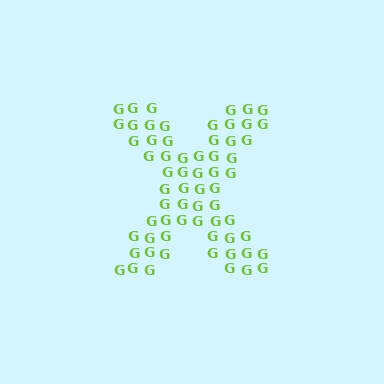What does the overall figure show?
The overall figure shows the letter X.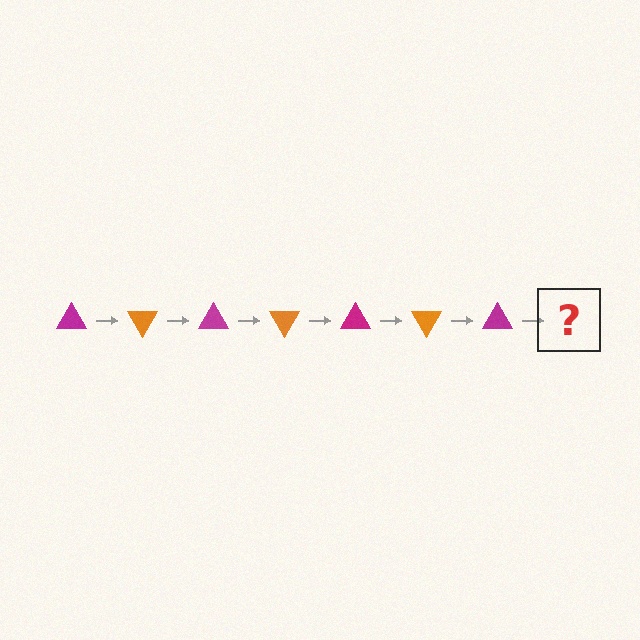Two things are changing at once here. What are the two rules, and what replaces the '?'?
The two rules are that it rotates 60 degrees each step and the color cycles through magenta and orange. The '?' should be an orange triangle, rotated 420 degrees from the start.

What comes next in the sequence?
The next element should be an orange triangle, rotated 420 degrees from the start.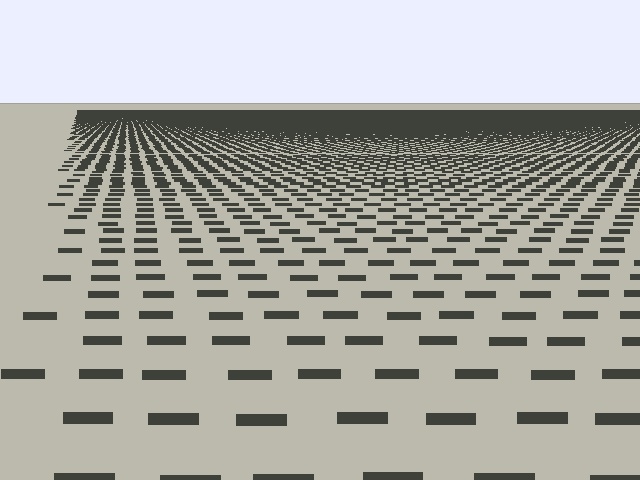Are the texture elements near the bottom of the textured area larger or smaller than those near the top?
Larger. Near the bottom, elements are closer to the viewer and appear at a bigger on-screen size.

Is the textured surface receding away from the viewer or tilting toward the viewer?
The surface is receding away from the viewer. Texture elements get smaller and denser toward the top.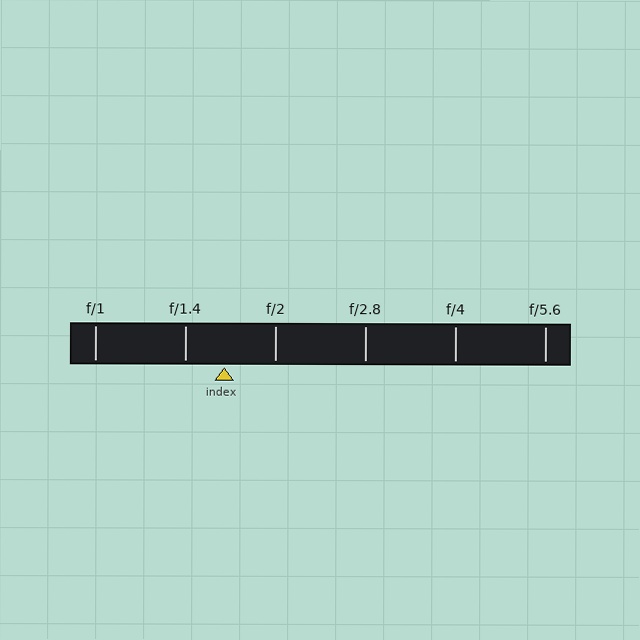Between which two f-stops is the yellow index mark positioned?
The index mark is between f/1.4 and f/2.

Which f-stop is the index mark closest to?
The index mark is closest to f/1.4.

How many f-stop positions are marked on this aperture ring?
There are 6 f-stop positions marked.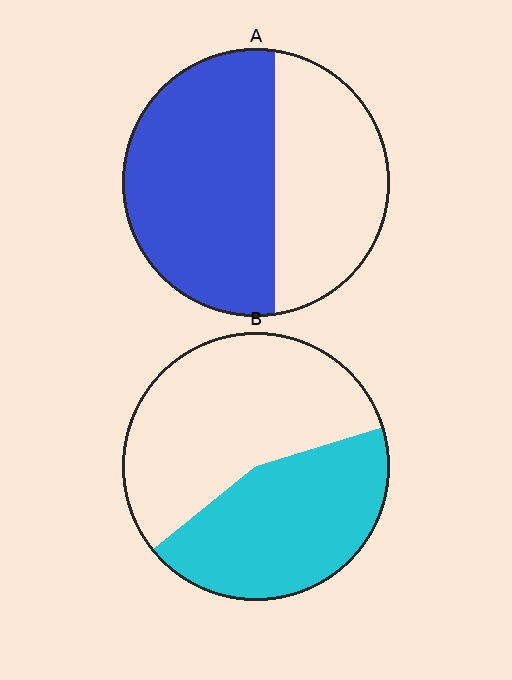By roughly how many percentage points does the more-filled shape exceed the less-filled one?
By roughly 15 percentage points (A over B).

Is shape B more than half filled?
No.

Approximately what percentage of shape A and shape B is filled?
A is approximately 60% and B is approximately 45%.